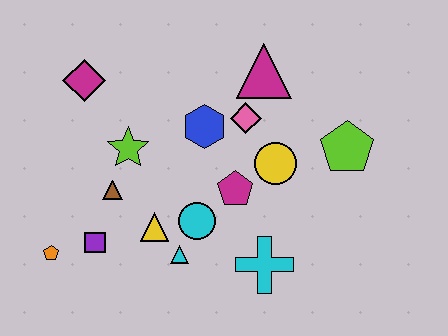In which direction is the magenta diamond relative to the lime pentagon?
The magenta diamond is to the left of the lime pentagon.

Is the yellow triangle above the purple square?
Yes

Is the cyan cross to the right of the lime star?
Yes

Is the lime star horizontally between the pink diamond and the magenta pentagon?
No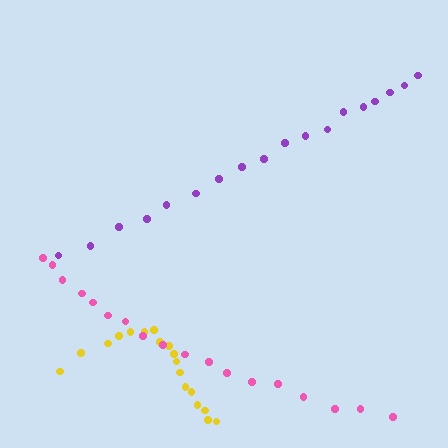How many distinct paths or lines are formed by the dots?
There are 3 distinct paths.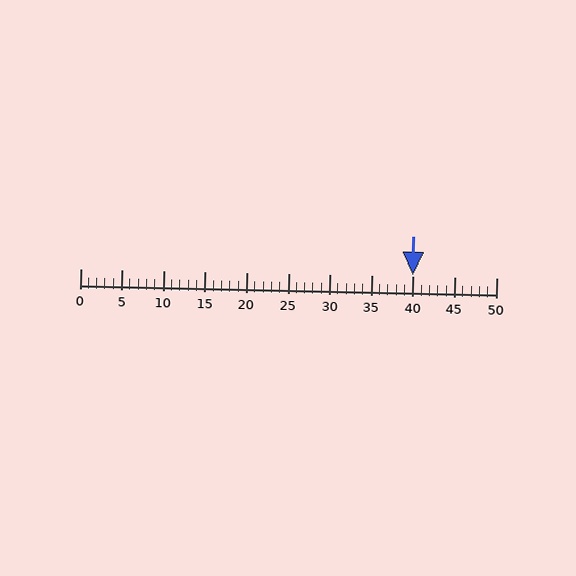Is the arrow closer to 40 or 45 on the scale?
The arrow is closer to 40.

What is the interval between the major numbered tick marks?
The major tick marks are spaced 5 units apart.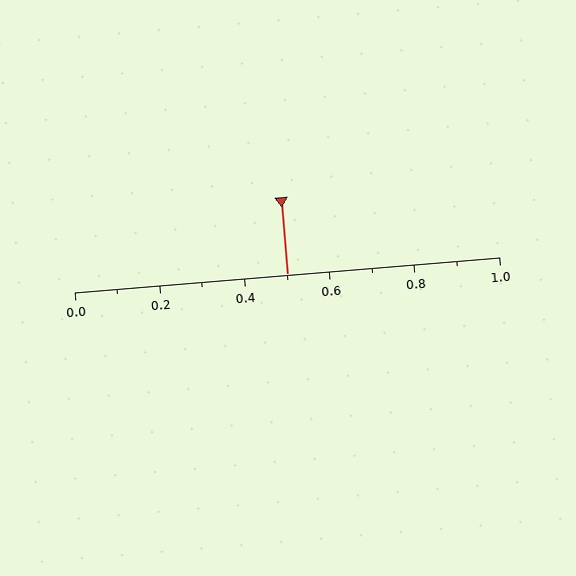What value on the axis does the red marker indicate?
The marker indicates approximately 0.5.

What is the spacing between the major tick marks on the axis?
The major ticks are spaced 0.2 apart.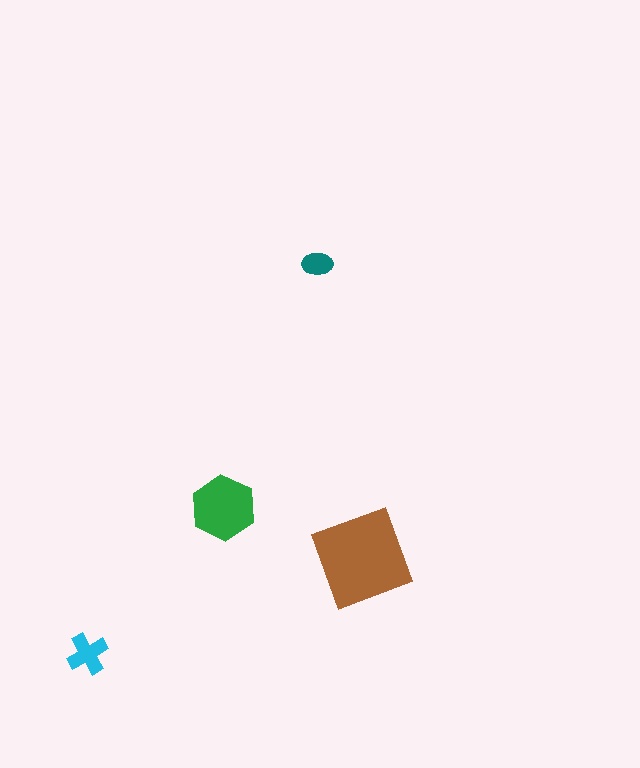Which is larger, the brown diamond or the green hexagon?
The brown diamond.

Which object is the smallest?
The teal ellipse.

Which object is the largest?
The brown diamond.